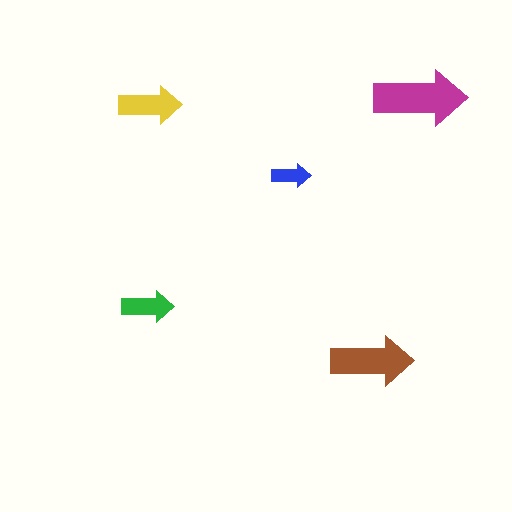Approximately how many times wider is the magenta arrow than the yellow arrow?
About 1.5 times wider.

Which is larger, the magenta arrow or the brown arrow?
The magenta one.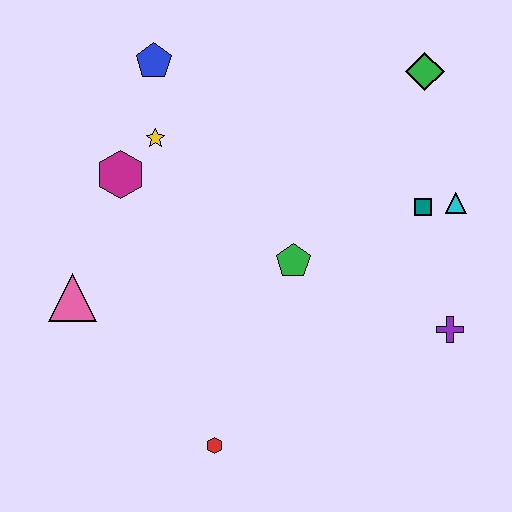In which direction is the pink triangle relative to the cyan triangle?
The pink triangle is to the left of the cyan triangle.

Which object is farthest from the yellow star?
The purple cross is farthest from the yellow star.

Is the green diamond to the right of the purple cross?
No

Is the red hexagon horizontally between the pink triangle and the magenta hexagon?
No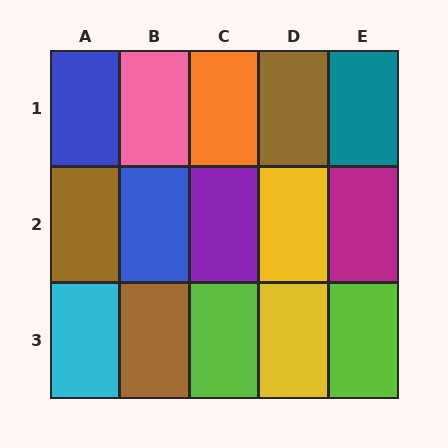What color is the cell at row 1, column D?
Brown.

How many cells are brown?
3 cells are brown.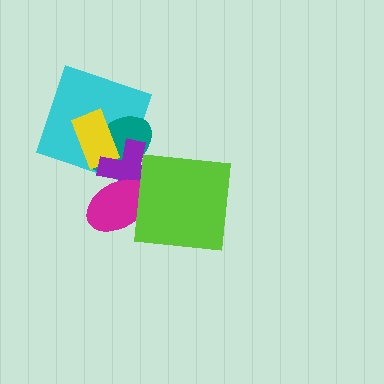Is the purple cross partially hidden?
Yes, it is partially covered by another shape.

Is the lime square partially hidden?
No, no other shape covers it.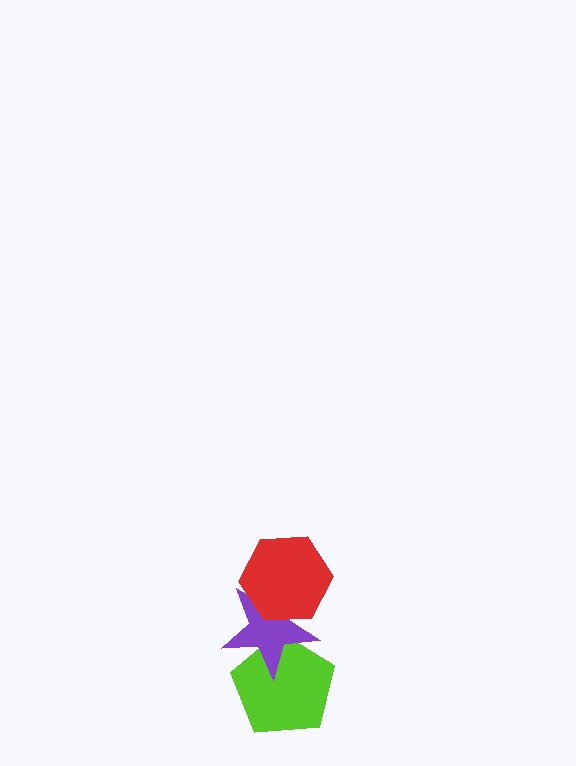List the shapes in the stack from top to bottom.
From top to bottom: the red hexagon, the purple star, the lime pentagon.